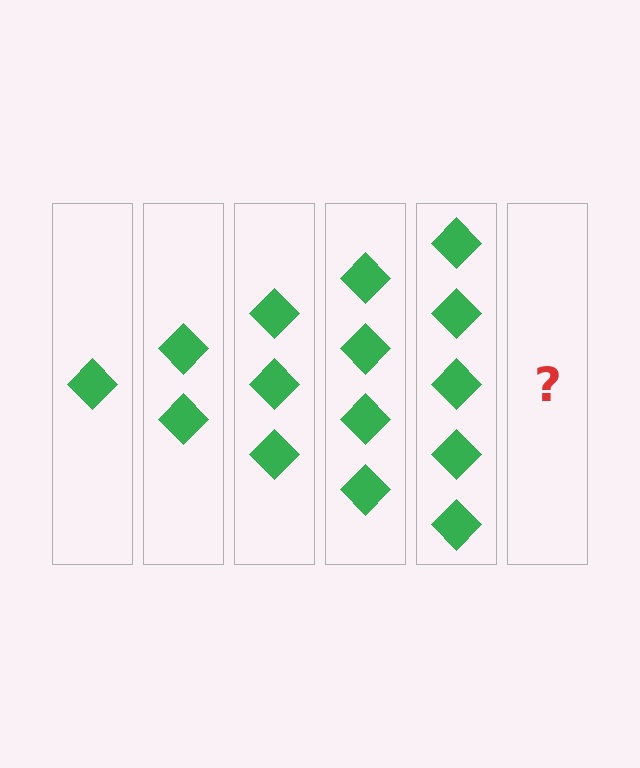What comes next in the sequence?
The next element should be 6 diamonds.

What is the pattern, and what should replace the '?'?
The pattern is that each step adds one more diamond. The '?' should be 6 diamonds.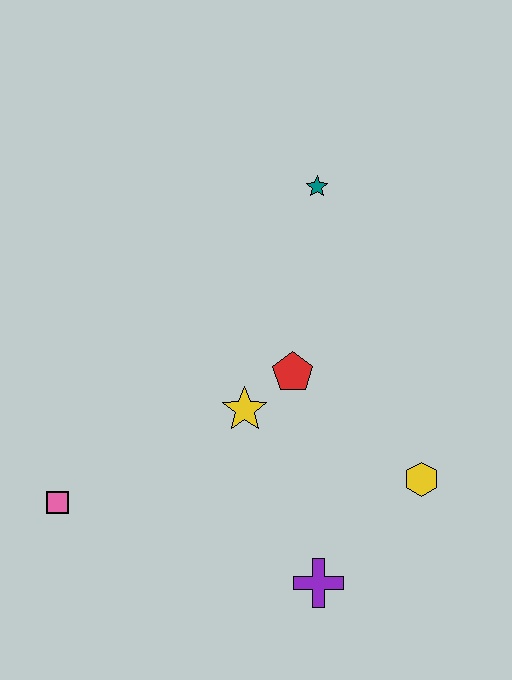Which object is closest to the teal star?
The red pentagon is closest to the teal star.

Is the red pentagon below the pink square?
No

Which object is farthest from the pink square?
The teal star is farthest from the pink square.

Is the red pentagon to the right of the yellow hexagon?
No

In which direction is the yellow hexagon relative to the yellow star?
The yellow hexagon is to the right of the yellow star.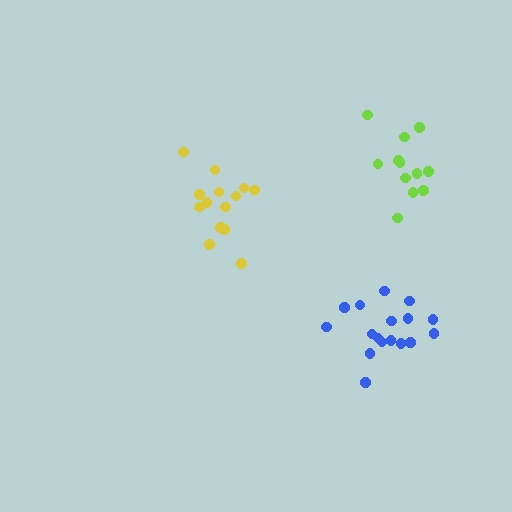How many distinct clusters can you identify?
There are 3 distinct clusters.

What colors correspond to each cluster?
The clusters are colored: blue, yellow, lime.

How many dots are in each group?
Group 1: 17 dots, Group 2: 14 dots, Group 3: 12 dots (43 total).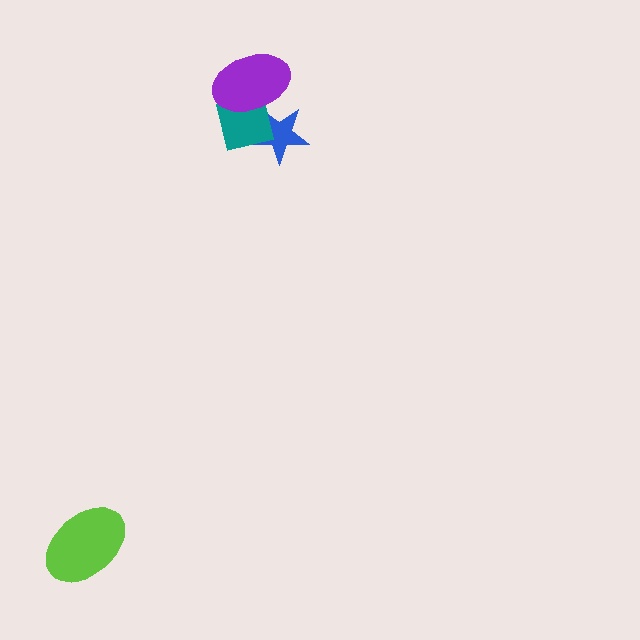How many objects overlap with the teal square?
2 objects overlap with the teal square.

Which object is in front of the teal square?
The purple ellipse is in front of the teal square.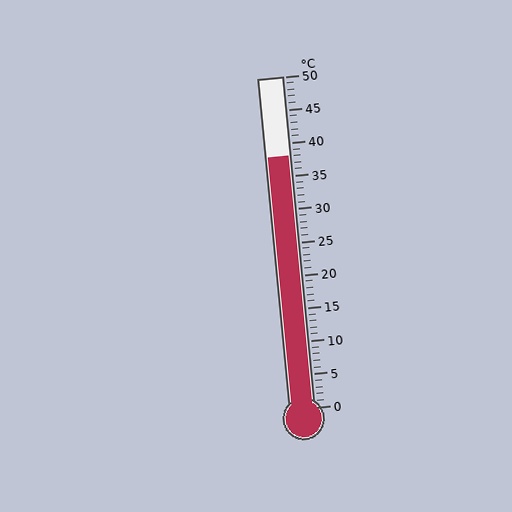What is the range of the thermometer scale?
The thermometer scale ranges from 0°C to 50°C.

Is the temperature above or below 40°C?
The temperature is below 40°C.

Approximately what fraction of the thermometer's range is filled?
The thermometer is filled to approximately 75% of its range.